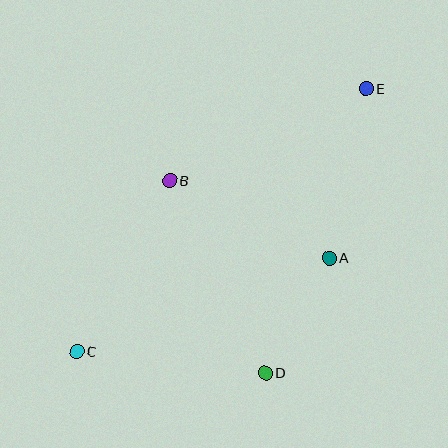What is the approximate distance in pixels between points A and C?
The distance between A and C is approximately 269 pixels.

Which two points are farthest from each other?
Points C and E are farthest from each other.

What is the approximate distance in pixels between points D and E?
The distance between D and E is approximately 301 pixels.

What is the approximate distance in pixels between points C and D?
The distance between C and D is approximately 190 pixels.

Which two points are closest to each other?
Points A and D are closest to each other.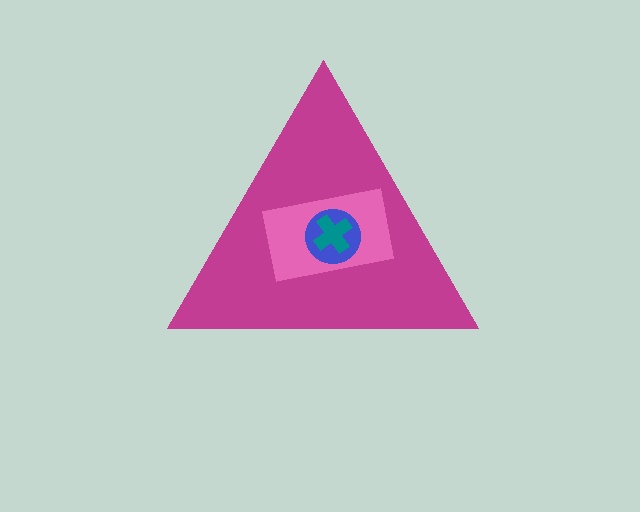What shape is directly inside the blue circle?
The teal cross.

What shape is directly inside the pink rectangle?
The blue circle.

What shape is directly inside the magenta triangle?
The pink rectangle.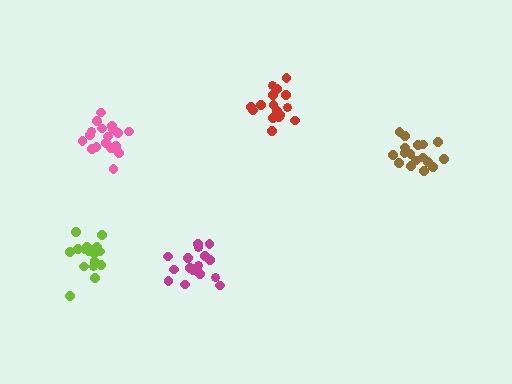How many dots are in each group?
Group 1: 17 dots, Group 2: 17 dots, Group 3: 17 dots, Group 4: 17 dots, Group 5: 19 dots (87 total).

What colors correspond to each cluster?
The clusters are colored: brown, lime, magenta, red, pink.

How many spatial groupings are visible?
There are 5 spatial groupings.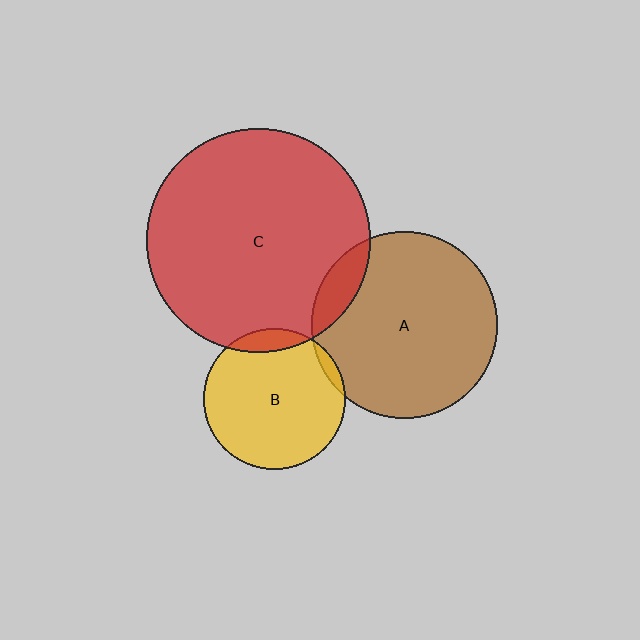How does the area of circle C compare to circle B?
Approximately 2.5 times.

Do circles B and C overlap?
Yes.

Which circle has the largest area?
Circle C (red).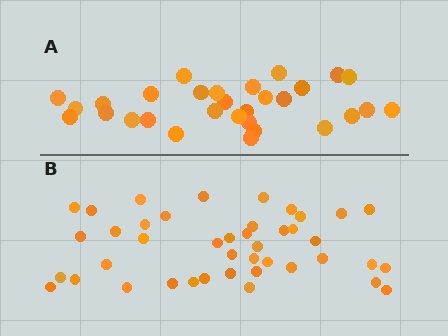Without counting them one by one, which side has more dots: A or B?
Region B (the bottom region) has more dots.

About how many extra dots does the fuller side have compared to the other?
Region B has roughly 12 or so more dots than region A.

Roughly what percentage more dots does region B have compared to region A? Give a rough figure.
About 40% more.